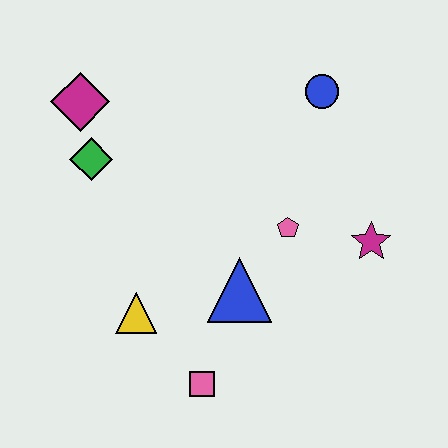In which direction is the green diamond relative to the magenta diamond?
The green diamond is below the magenta diamond.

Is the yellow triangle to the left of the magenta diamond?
No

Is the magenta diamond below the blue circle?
Yes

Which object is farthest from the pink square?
The blue circle is farthest from the pink square.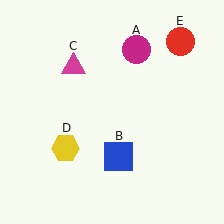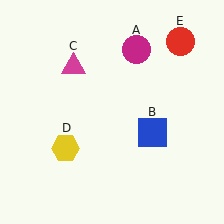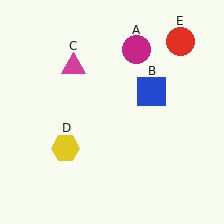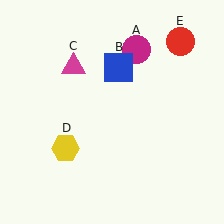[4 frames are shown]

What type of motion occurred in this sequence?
The blue square (object B) rotated counterclockwise around the center of the scene.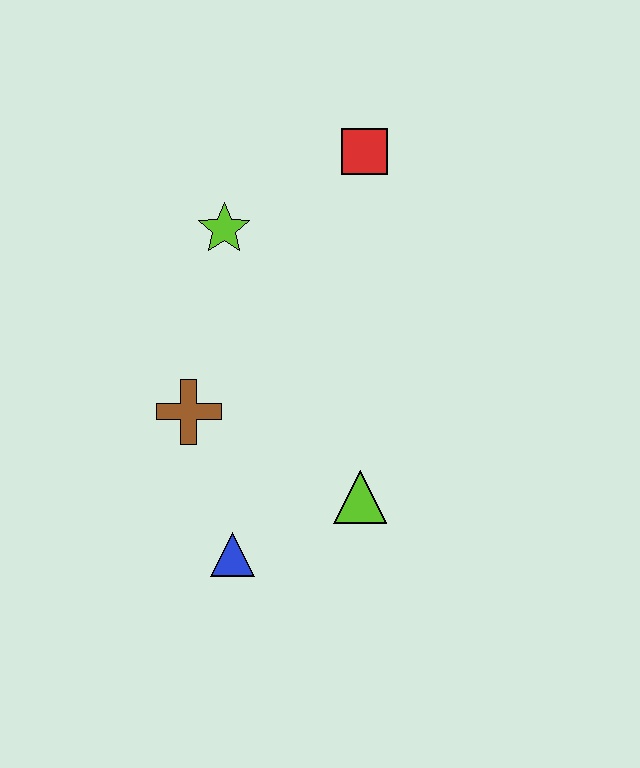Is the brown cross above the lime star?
No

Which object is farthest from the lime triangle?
The red square is farthest from the lime triangle.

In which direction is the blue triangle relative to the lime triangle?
The blue triangle is to the left of the lime triangle.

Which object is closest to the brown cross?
The blue triangle is closest to the brown cross.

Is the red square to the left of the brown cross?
No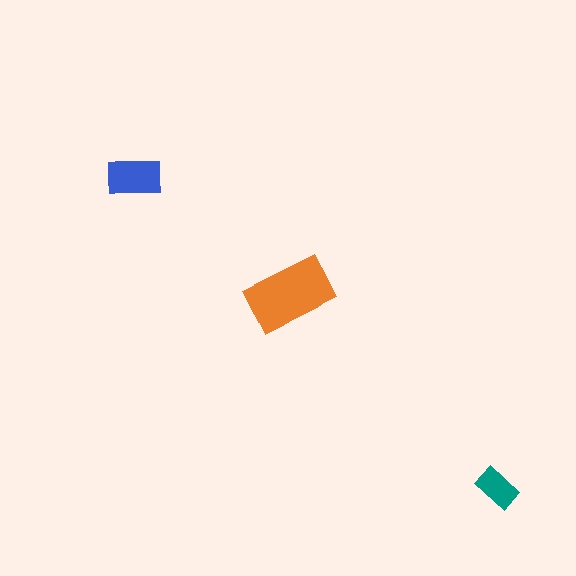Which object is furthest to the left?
The blue rectangle is leftmost.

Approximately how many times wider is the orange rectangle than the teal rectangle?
About 2 times wider.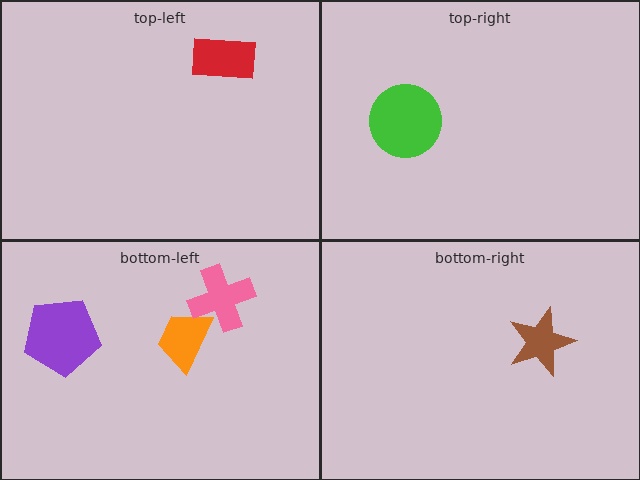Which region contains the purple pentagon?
The bottom-left region.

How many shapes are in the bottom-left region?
3.